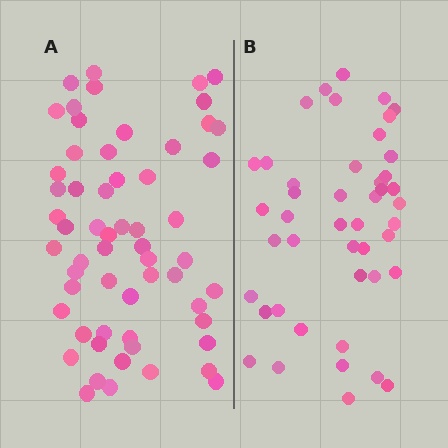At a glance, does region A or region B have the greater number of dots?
Region A (the left region) has more dots.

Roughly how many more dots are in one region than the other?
Region A has approximately 15 more dots than region B.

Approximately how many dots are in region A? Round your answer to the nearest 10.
About 60 dots. (The exact count is 59, which rounds to 60.)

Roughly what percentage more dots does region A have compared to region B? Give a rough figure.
About 30% more.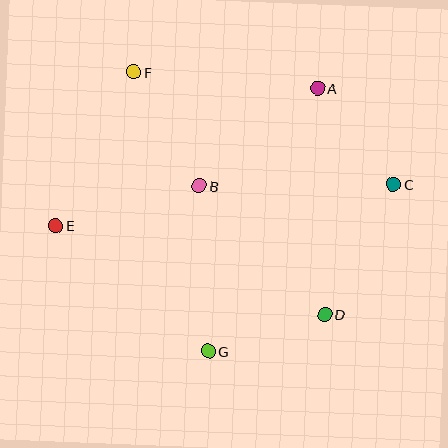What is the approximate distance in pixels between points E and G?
The distance between E and G is approximately 198 pixels.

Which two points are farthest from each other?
Points C and E are farthest from each other.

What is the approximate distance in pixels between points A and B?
The distance between A and B is approximately 154 pixels.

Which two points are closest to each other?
Points A and C are closest to each other.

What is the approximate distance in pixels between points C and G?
The distance between C and G is approximately 250 pixels.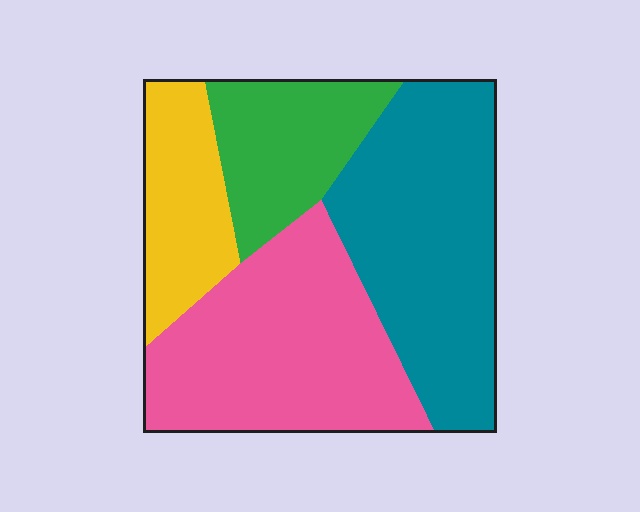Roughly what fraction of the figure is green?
Green covers around 15% of the figure.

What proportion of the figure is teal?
Teal covers 35% of the figure.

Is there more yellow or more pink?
Pink.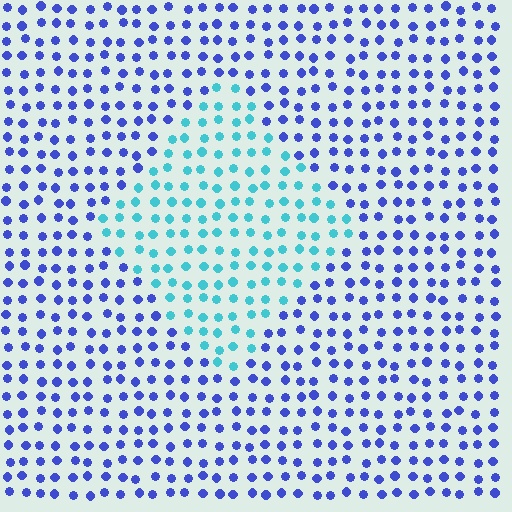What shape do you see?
I see a diamond.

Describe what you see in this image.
The image is filled with small blue elements in a uniform arrangement. A diamond-shaped region is visible where the elements are tinted to a slightly different hue, forming a subtle color boundary.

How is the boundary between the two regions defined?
The boundary is defined purely by a slight shift in hue (about 52 degrees). Spacing, size, and orientation are identical on both sides.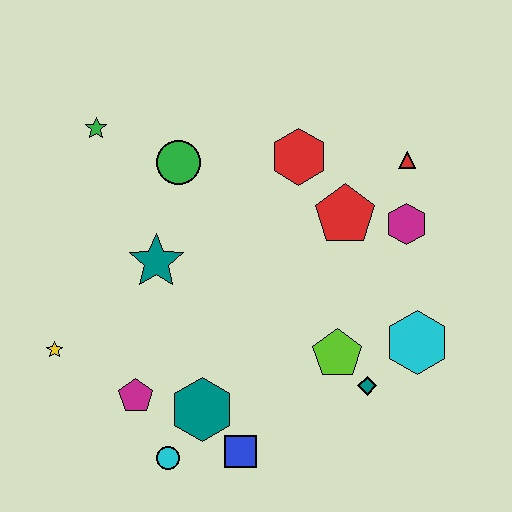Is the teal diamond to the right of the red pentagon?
Yes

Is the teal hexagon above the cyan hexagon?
No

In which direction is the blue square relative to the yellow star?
The blue square is to the right of the yellow star.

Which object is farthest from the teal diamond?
The green star is farthest from the teal diamond.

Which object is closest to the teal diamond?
The lime pentagon is closest to the teal diamond.